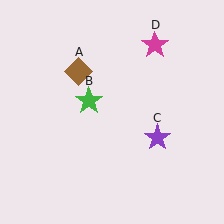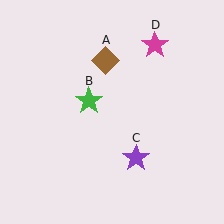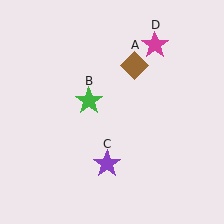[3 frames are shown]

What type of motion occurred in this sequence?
The brown diamond (object A), purple star (object C) rotated clockwise around the center of the scene.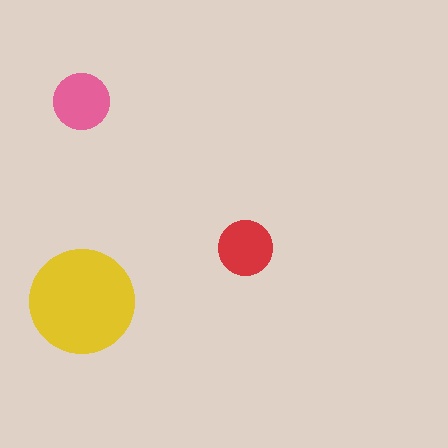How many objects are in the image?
There are 3 objects in the image.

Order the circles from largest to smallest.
the yellow one, the pink one, the red one.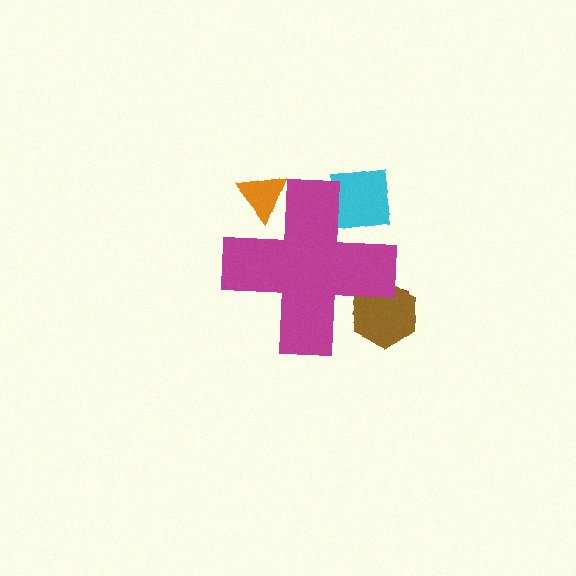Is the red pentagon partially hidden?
Yes, the red pentagon is partially hidden behind the magenta cross.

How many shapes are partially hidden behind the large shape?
4 shapes are partially hidden.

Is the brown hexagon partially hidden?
Yes, the brown hexagon is partially hidden behind the magenta cross.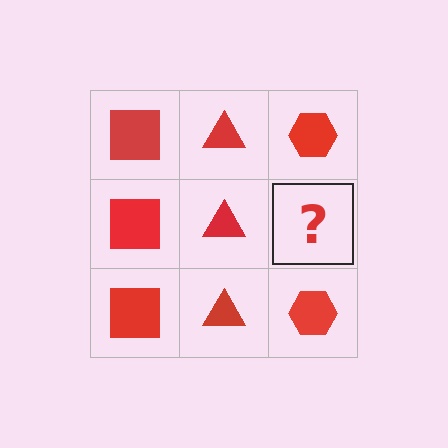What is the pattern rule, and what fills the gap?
The rule is that each column has a consistent shape. The gap should be filled with a red hexagon.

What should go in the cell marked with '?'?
The missing cell should contain a red hexagon.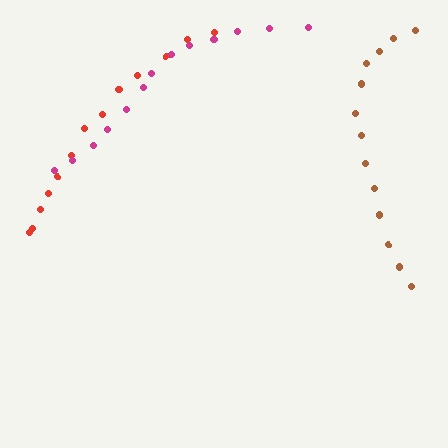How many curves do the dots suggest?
There are 3 distinct paths.